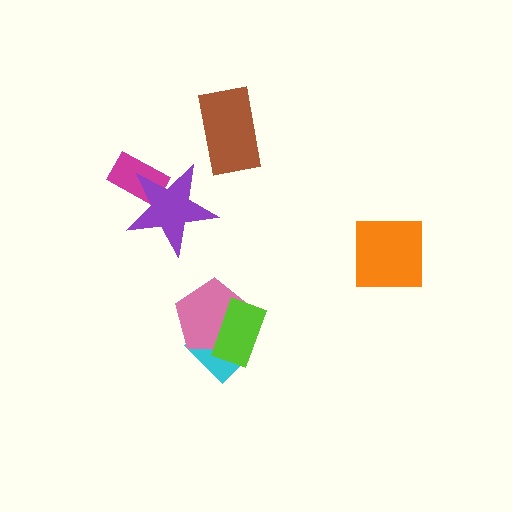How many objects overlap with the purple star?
1 object overlaps with the purple star.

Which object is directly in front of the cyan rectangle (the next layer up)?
The pink pentagon is directly in front of the cyan rectangle.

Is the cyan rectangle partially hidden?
Yes, it is partially covered by another shape.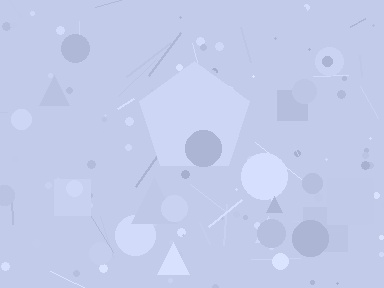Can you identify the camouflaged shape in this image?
The camouflaged shape is a pentagon.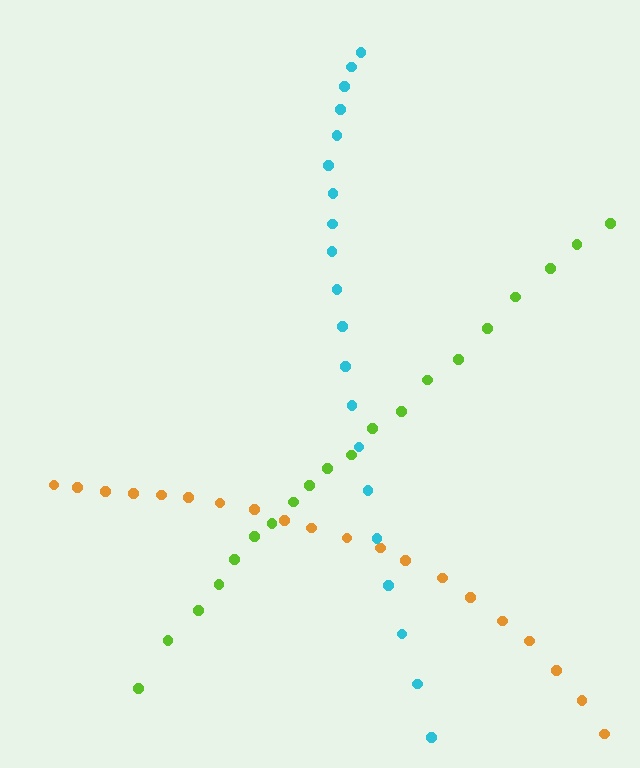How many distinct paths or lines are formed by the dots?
There are 3 distinct paths.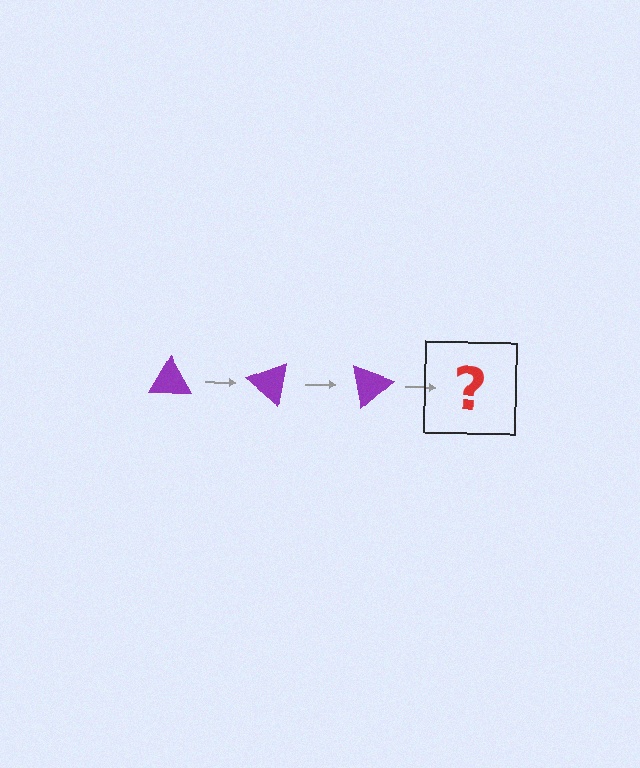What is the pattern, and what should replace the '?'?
The pattern is that the triangle rotates 40 degrees each step. The '?' should be a purple triangle rotated 120 degrees.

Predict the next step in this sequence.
The next step is a purple triangle rotated 120 degrees.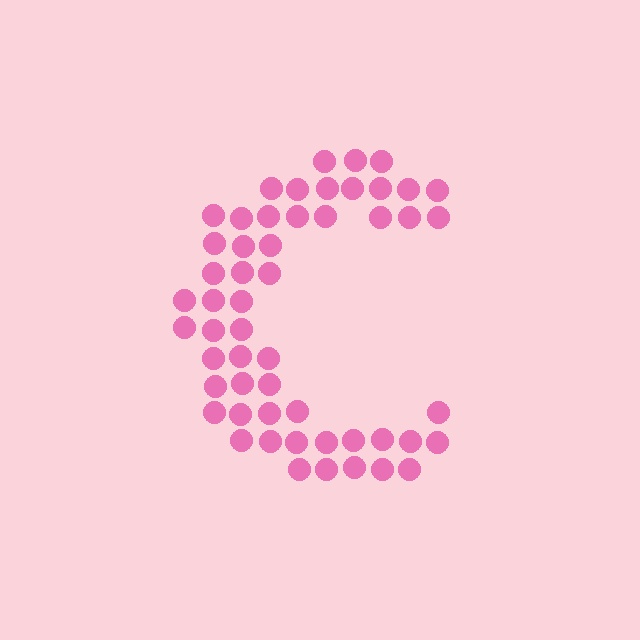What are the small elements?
The small elements are circles.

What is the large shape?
The large shape is the letter C.